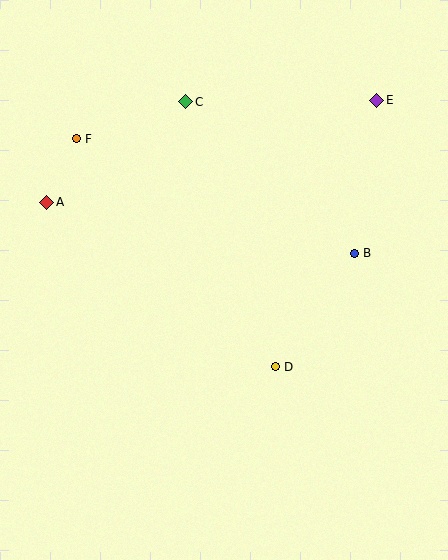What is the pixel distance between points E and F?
The distance between E and F is 303 pixels.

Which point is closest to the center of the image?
Point D at (275, 367) is closest to the center.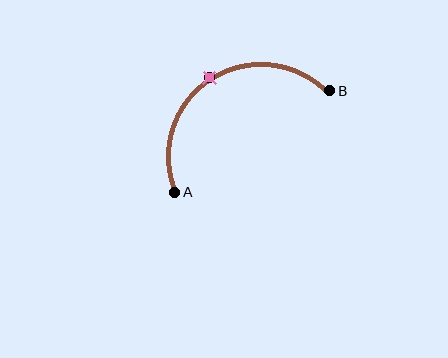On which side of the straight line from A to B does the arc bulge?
The arc bulges above the straight line connecting A and B.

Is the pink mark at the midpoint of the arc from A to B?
Yes. The pink mark lies on the arc at equal arc-length from both A and B — it is the arc midpoint.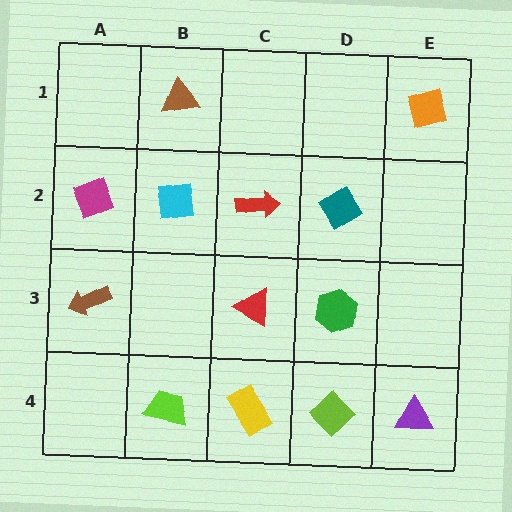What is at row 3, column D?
A green hexagon.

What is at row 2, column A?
A magenta diamond.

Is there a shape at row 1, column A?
No, that cell is empty.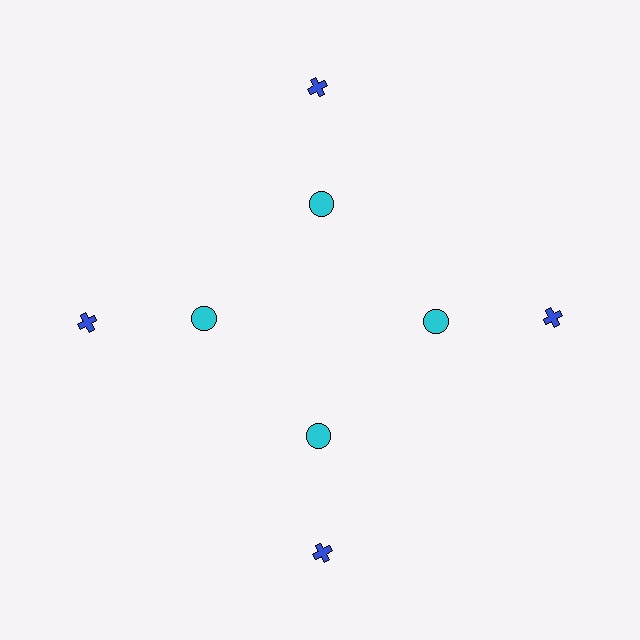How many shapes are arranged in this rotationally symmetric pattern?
There are 8 shapes, arranged in 4 groups of 2.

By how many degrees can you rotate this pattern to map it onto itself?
The pattern maps onto itself every 90 degrees of rotation.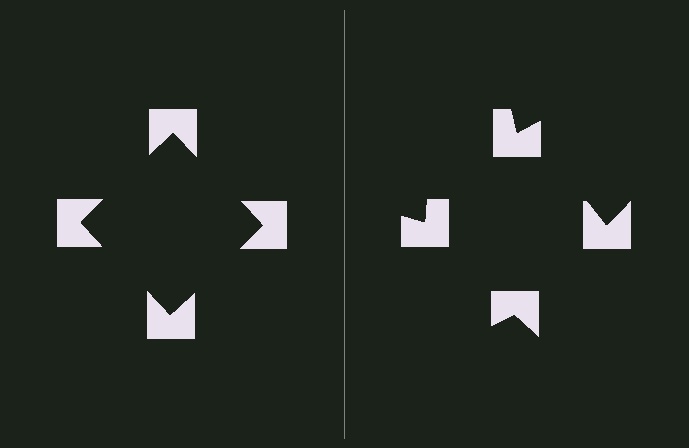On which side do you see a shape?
An illusory square appears on the left side. On the right side the wedge cuts are rotated, so no coherent shape forms.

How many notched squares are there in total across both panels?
8 — 4 on each side.